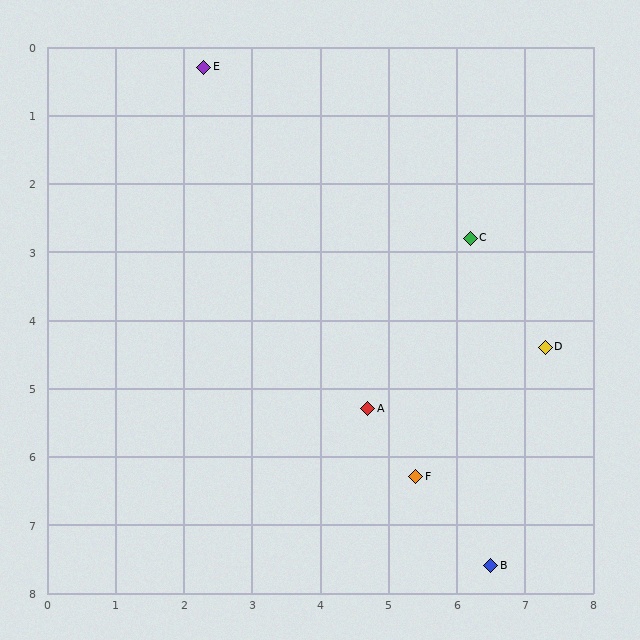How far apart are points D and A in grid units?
Points D and A are about 2.8 grid units apart.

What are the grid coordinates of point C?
Point C is at approximately (6.2, 2.8).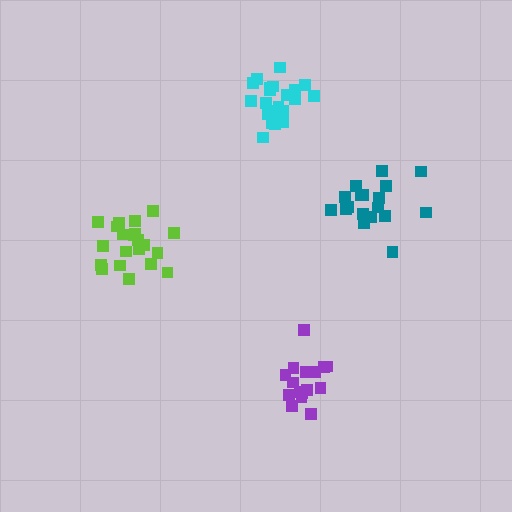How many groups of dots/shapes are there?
There are 4 groups.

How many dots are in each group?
Group 1: 17 dots, Group 2: 18 dots, Group 3: 21 dots, Group 4: 21 dots (77 total).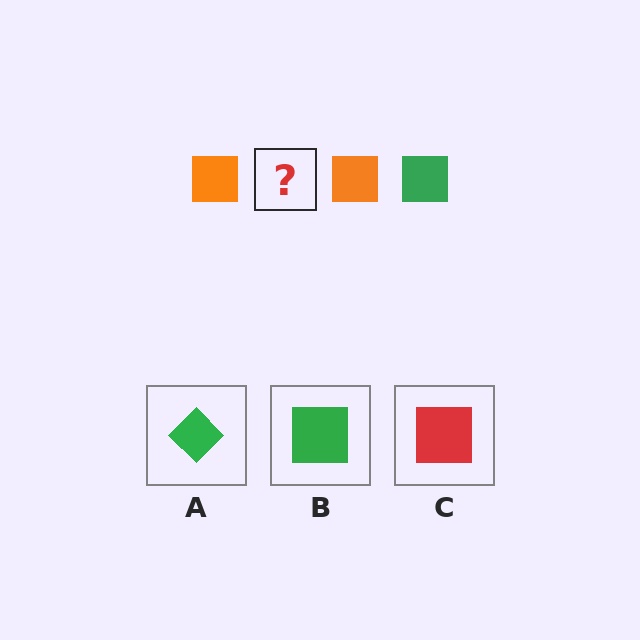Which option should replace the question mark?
Option B.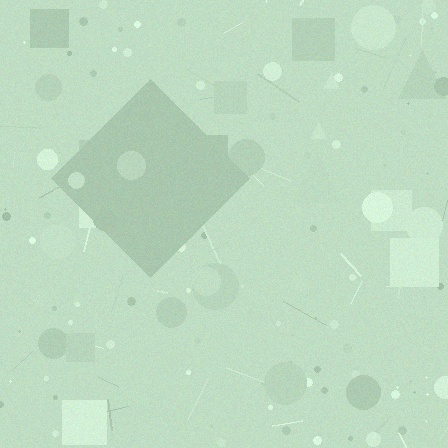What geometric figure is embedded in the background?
A diamond is embedded in the background.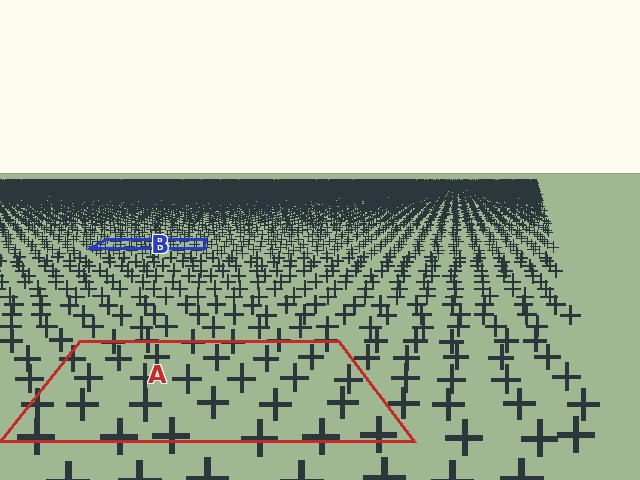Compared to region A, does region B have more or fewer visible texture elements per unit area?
Region B has more texture elements per unit area — they are packed more densely because it is farther away.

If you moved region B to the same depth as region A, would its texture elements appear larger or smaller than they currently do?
They would appear larger. At a closer depth, the same texture elements are projected at a bigger on-screen size.